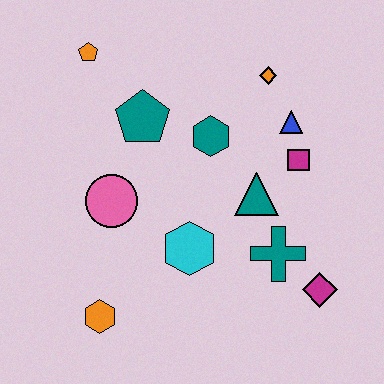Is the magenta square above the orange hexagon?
Yes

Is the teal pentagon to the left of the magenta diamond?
Yes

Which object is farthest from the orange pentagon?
The magenta diamond is farthest from the orange pentagon.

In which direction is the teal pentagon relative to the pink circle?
The teal pentagon is above the pink circle.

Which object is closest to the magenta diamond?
The teal cross is closest to the magenta diamond.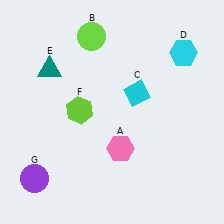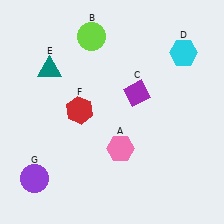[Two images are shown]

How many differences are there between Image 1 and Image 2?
There are 2 differences between the two images.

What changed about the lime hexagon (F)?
In Image 1, F is lime. In Image 2, it changed to red.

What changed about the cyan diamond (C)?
In Image 1, C is cyan. In Image 2, it changed to purple.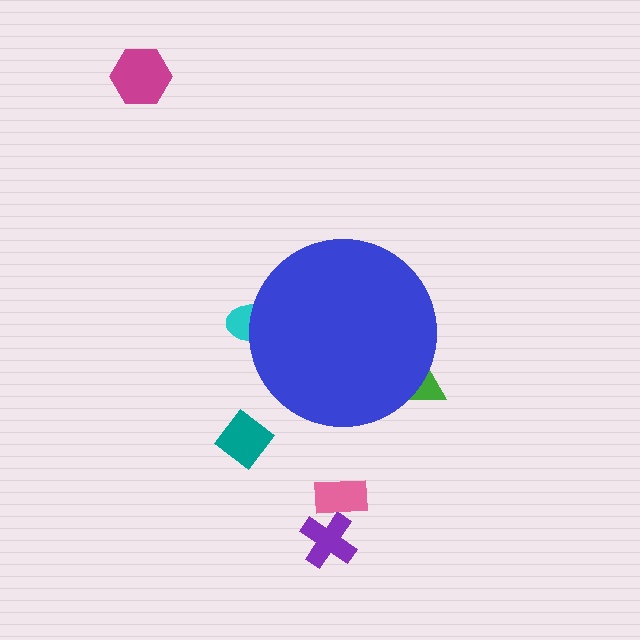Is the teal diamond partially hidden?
No, the teal diamond is fully visible.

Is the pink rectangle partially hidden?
No, the pink rectangle is fully visible.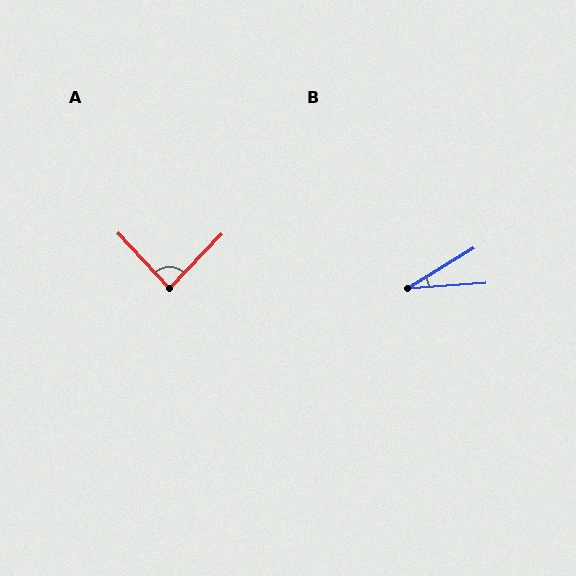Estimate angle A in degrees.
Approximately 87 degrees.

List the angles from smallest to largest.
B (27°), A (87°).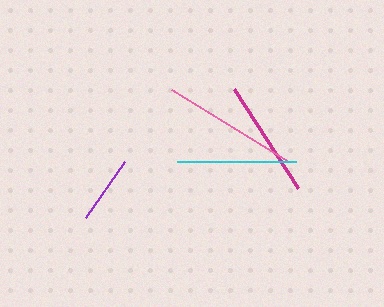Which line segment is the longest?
The pink line is the longest at approximately 138 pixels.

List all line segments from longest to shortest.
From longest to shortest: pink, cyan, magenta, purple.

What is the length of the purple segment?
The purple segment is approximately 69 pixels long.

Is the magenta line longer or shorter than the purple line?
The magenta line is longer than the purple line.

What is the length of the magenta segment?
The magenta segment is approximately 118 pixels long.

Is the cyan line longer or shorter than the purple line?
The cyan line is longer than the purple line.